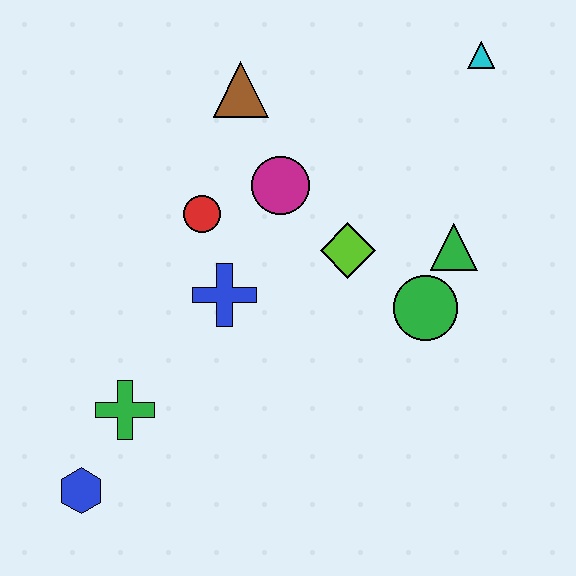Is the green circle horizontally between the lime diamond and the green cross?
No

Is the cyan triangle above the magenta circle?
Yes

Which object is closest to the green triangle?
The green circle is closest to the green triangle.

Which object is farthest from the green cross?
The cyan triangle is farthest from the green cross.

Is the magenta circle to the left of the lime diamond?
Yes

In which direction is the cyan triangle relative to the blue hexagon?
The cyan triangle is above the blue hexagon.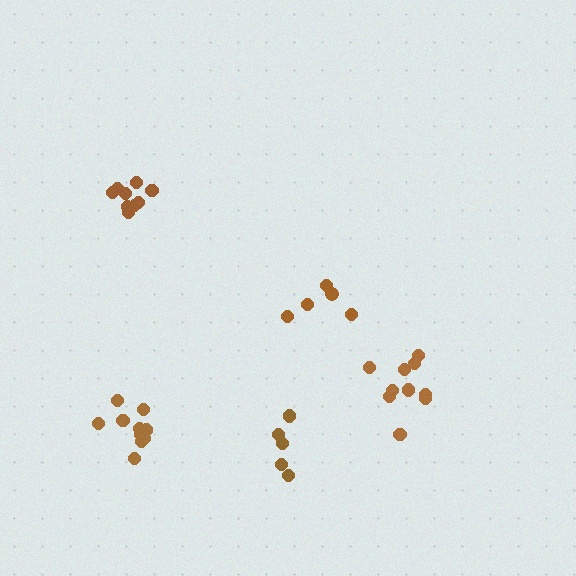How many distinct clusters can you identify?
There are 5 distinct clusters.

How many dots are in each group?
Group 1: 10 dots, Group 2: 5 dots, Group 3: 10 dots, Group 4: 5 dots, Group 5: 9 dots (39 total).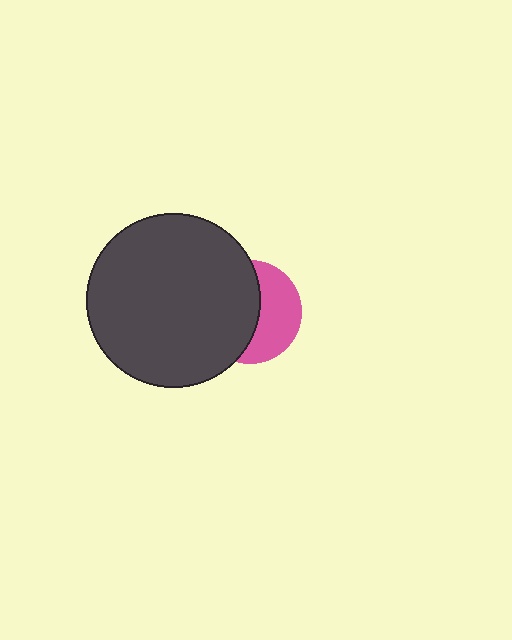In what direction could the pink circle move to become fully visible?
The pink circle could move right. That would shift it out from behind the dark gray circle entirely.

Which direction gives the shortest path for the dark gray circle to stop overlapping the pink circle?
Moving left gives the shortest separation.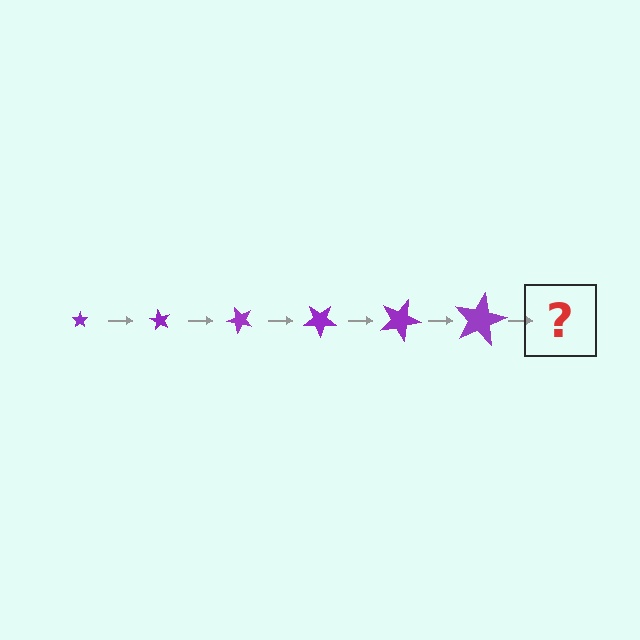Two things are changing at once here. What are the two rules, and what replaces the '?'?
The two rules are that the star grows larger each step and it rotates 60 degrees each step. The '?' should be a star, larger than the previous one and rotated 360 degrees from the start.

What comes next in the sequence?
The next element should be a star, larger than the previous one and rotated 360 degrees from the start.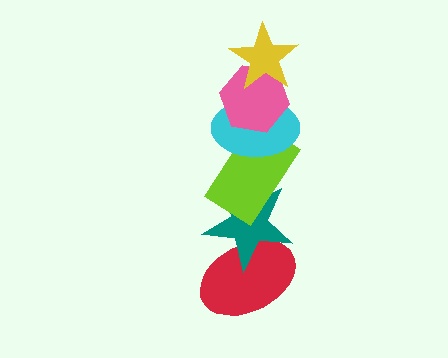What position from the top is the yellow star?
The yellow star is 1st from the top.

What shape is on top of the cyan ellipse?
The pink hexagon is on top of the cyan ellipse.